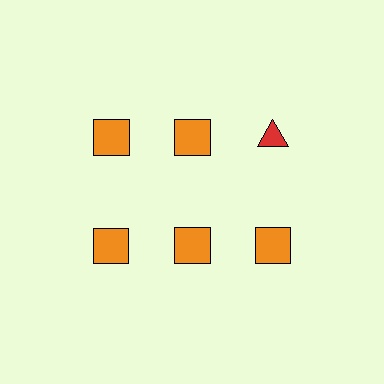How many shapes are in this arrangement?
There are 6 shapes arranged in a grid pattern.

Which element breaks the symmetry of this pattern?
The red triangle in the top row, center column breaks the symmetry. All other shapes are orange squares.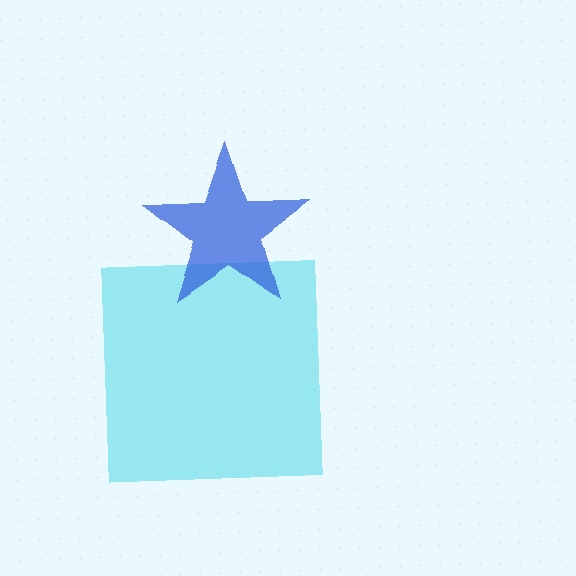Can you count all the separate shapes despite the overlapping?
Yes, there are 2 separate shapes.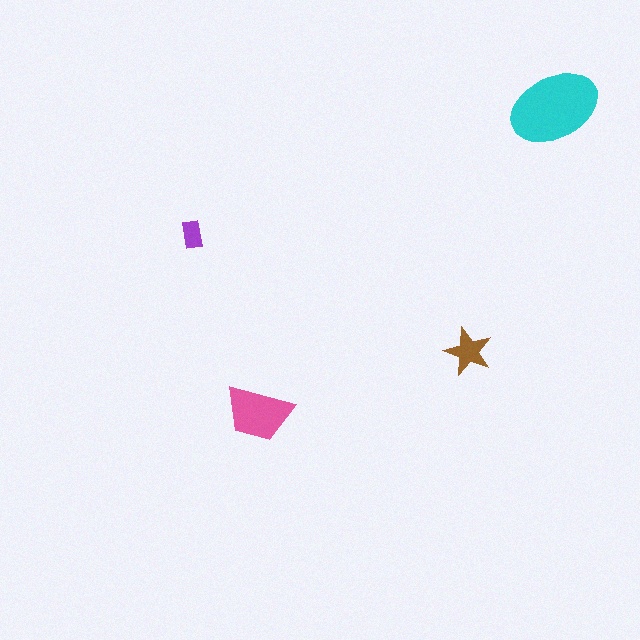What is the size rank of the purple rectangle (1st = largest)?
4th.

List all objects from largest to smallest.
The cyan ellipse, the pink trapezoid, the brown star, the purple rectangle.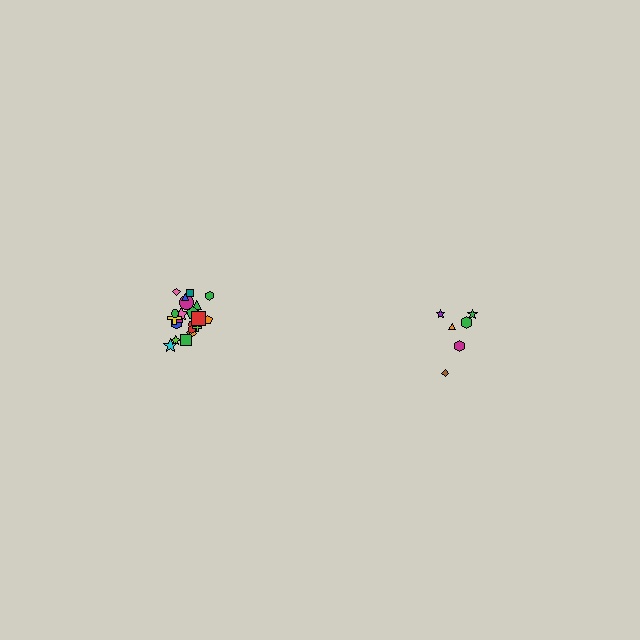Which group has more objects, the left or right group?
The left group.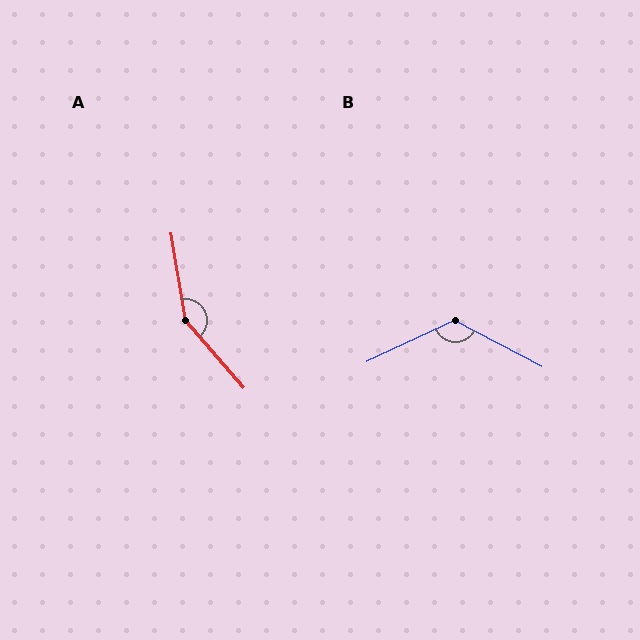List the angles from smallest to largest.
B (127°), A (148°).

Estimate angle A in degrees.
Approximately 148 degrees.